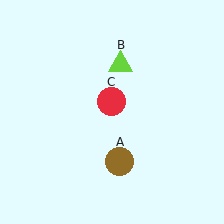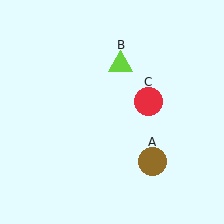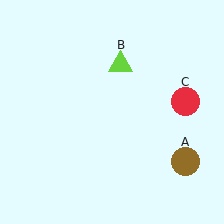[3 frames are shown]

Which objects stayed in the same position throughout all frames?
Lime triangle (object B) remained stationary.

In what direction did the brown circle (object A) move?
The brown circle (object A) moved right.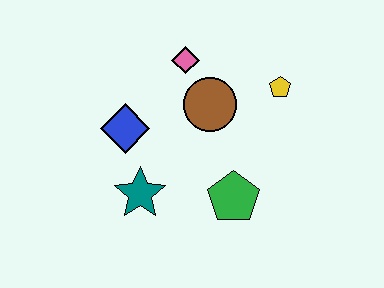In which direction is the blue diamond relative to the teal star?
The blue diamond is above the teal star.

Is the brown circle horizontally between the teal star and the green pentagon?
Yes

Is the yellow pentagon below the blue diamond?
No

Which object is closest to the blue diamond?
The teal star is closest to the blue diamond.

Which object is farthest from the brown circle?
The teal star is farthest from the brown circle.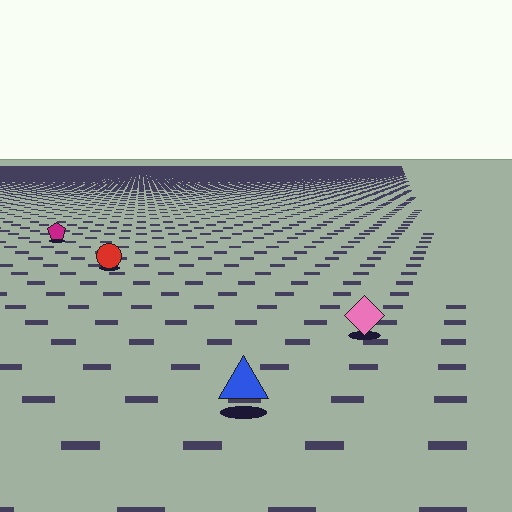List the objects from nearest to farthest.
From nearest to farthest: the blue triangle, the pink diamond, the red circle, the magenta pentagon.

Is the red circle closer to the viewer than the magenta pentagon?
Yes. The red circle is closer — you can tell from the texture gradient: the ground texture is coarser near it.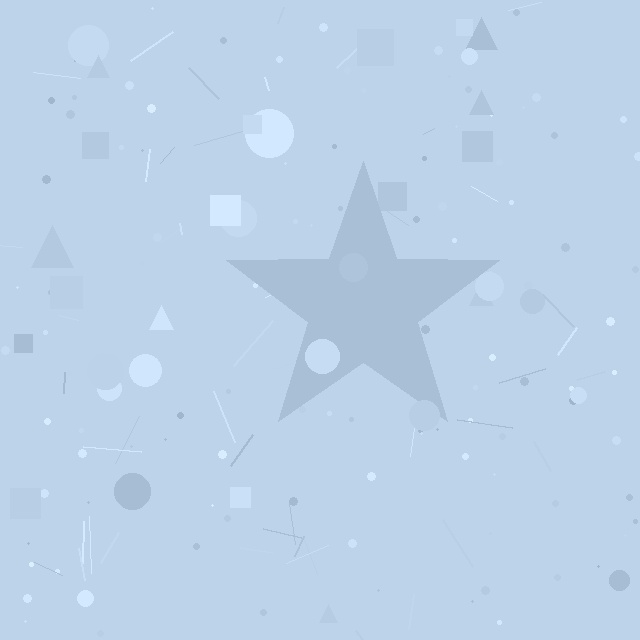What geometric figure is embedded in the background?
A star is embedded in the background.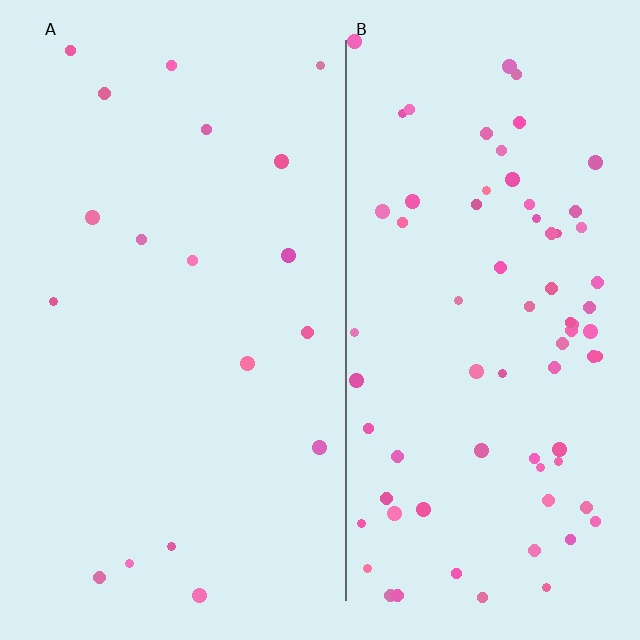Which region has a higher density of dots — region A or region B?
B (the right).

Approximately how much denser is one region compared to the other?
Approximately 4.1× — region B over region A.